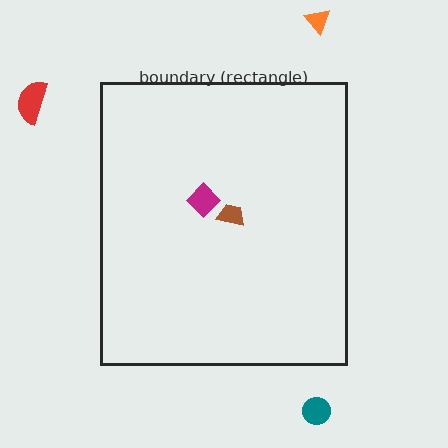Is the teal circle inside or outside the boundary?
Outside.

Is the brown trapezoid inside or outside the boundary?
Inside.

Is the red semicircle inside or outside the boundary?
Outside.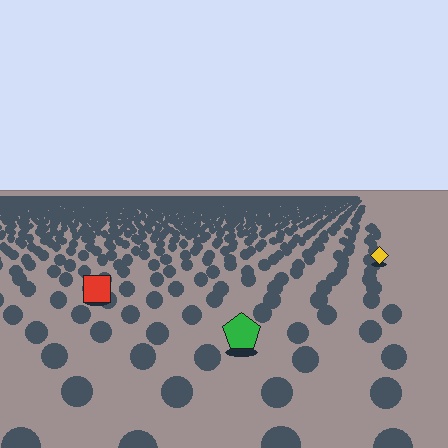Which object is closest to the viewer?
The green pentagon is closest. The texture marks near it are larger and more spread out.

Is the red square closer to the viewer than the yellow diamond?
Yes. The red square is closer — you can tell from the texture gradient: the ground texture is coarser near it.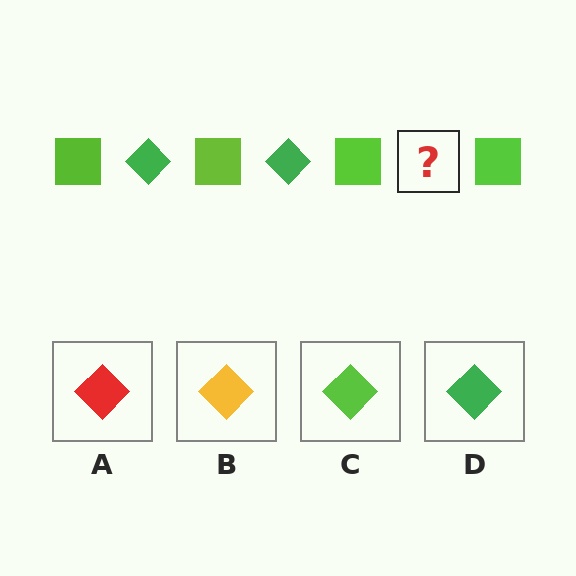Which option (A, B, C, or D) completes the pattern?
D.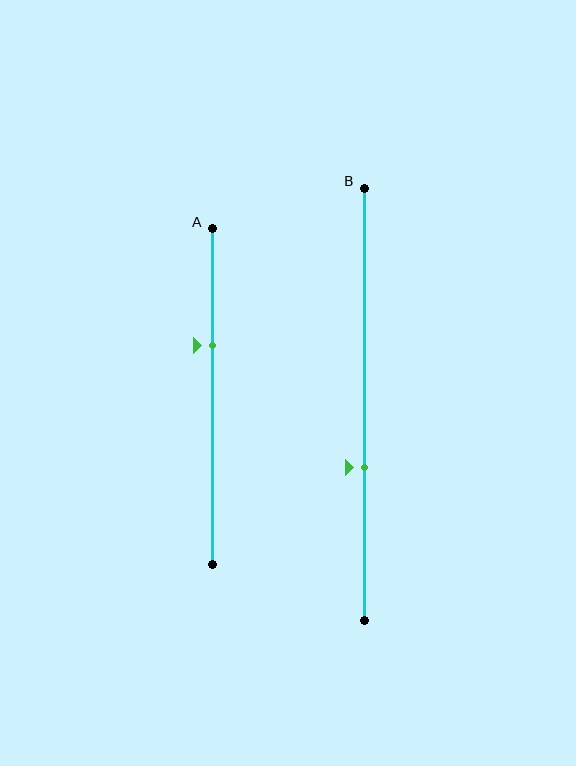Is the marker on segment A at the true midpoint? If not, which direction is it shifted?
No, the marker on segment A is shifted upward by about 15% of the segment length.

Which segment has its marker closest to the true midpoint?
Segment B has its marker closest to the true midpoint.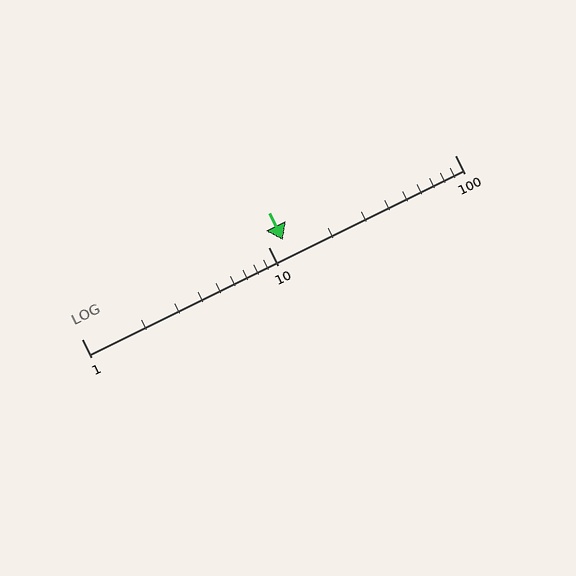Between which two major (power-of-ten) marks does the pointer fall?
The pointer is between 10 and 100.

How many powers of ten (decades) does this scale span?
The scale spans 2 decades, from 1 to 100.